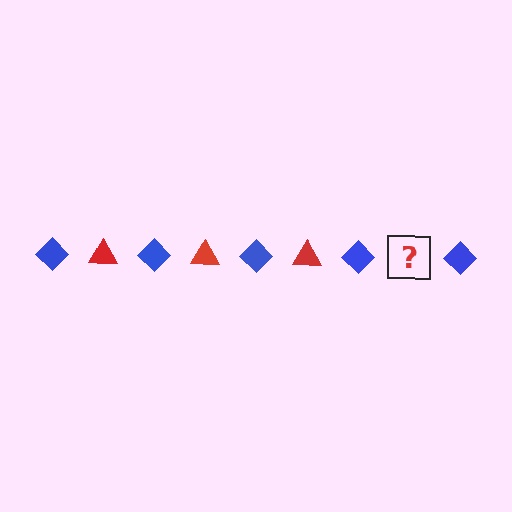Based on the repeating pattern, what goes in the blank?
The blank should be a red triangle.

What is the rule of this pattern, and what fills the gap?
The rule is that the pattern alternates between blue diamond and red triangle. The gap should be filled with a red triangle.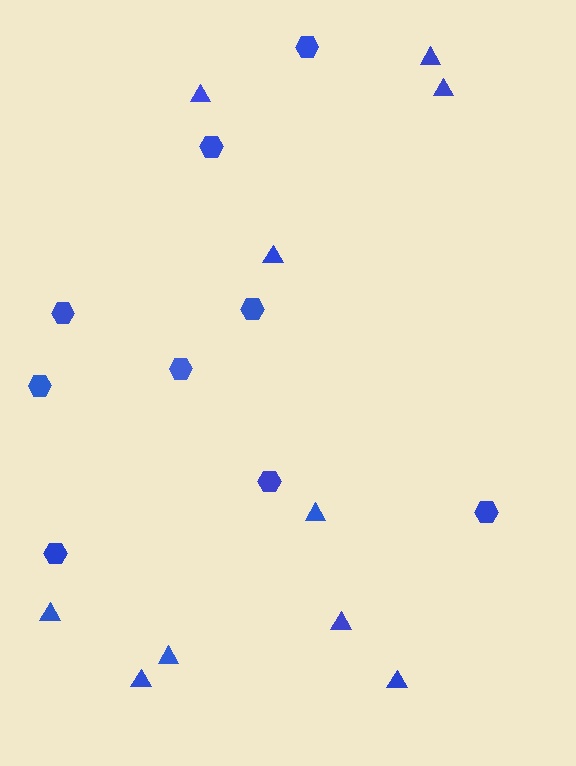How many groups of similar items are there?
There are 2 groups: one group of triangles (10) and one group of hexagons (9).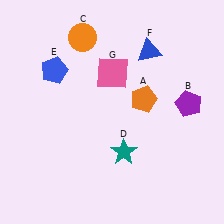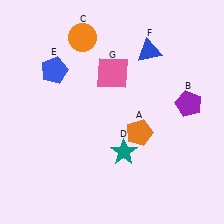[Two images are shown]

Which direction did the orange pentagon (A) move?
The orange pentagon (A) moved down.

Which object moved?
The orange pentagon (A) moved down.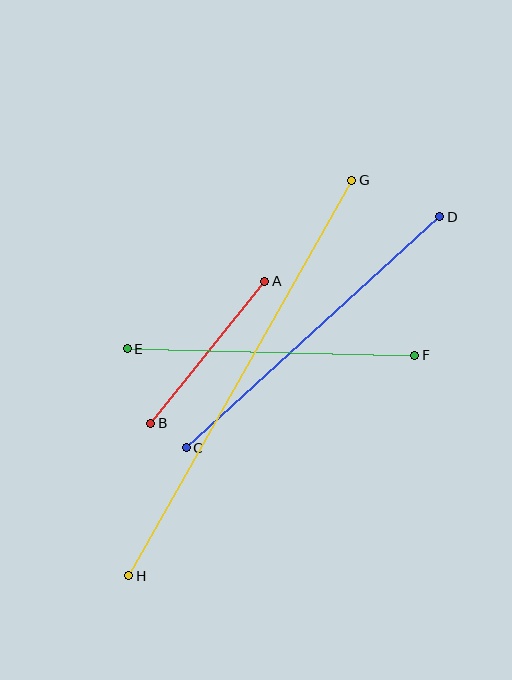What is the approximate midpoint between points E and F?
The midpoint is at approximately (271, 352) pixels.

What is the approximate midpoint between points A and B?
The midpoint is at approximately (208, 352) pixels.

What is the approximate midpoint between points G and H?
The midpoint is at approximately (240, 378) pixels.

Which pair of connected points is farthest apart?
Points G and H are farthest apart.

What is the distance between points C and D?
The distance is approximately 343 pixels.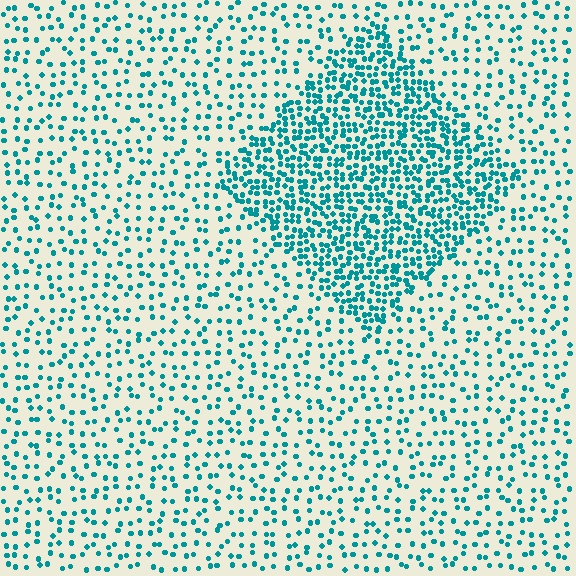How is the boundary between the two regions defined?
The boundary is defined by a change in element density (approximately 2.5x ratio). All elements are the same color, size, and shape.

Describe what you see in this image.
The image contains small teal elements arranged at two different densities. A diamond-shaped region is visible where the elements are more densely packed than the surrounding area.